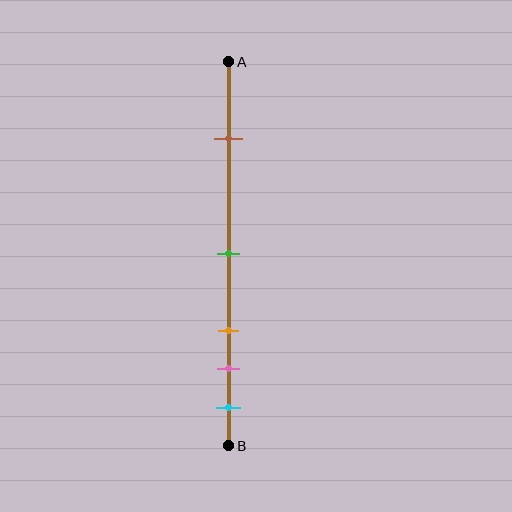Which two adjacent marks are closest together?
The pink and cyan marks are the closest adjacent pair.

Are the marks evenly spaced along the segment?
No, the marks are not evenly spaced.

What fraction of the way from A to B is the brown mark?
The brown mark is approximately 20% (0.2) of the way from A to B.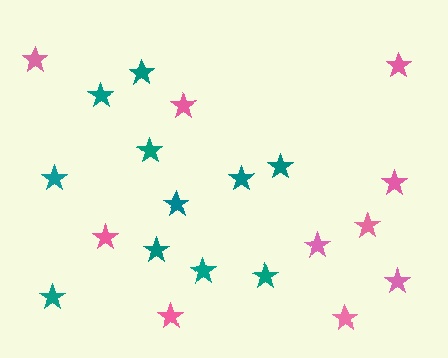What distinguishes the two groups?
There are 2 groups: one group of pink stars (10) and one group of teal stars (11).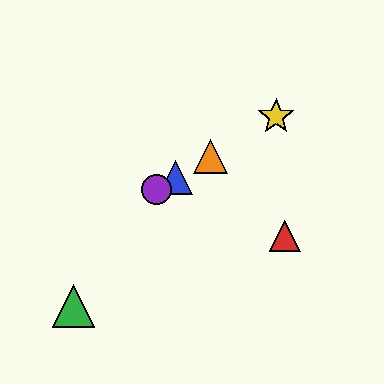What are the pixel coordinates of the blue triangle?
The blue triangle is at (175, 178).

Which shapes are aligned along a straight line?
The blue triangle, the yellow star, the purple circle, the orange triangle are aligned along a straight line.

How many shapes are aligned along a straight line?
4 shapes (the blue triangle, the yellow star, the purple circle, the orange triangle) are aligned along a straight line.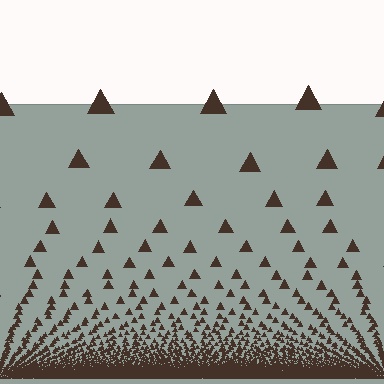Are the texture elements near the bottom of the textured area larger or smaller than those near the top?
Smaller. The gradient is inverted — elements near the bottom are smaller and denser.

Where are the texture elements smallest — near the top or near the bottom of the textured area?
Near the bottom.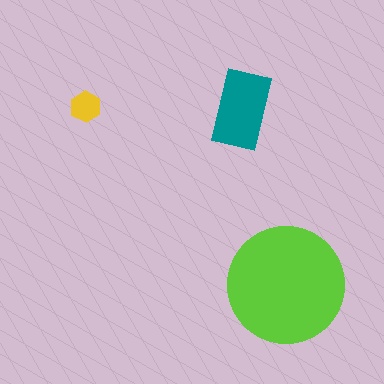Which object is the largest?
The lime circle.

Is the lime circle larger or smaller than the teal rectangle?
Larger.